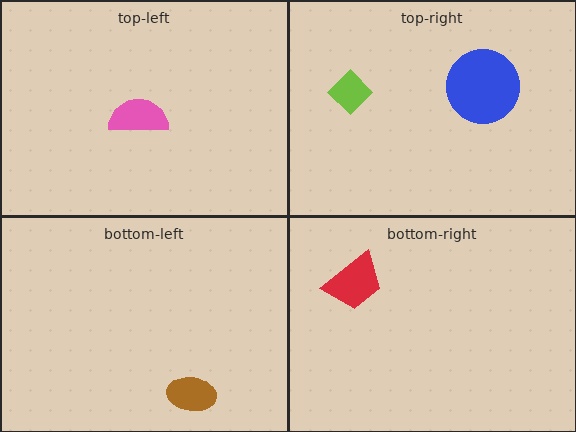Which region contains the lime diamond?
The top-right region.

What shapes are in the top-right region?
The lime diamond, the blue circle.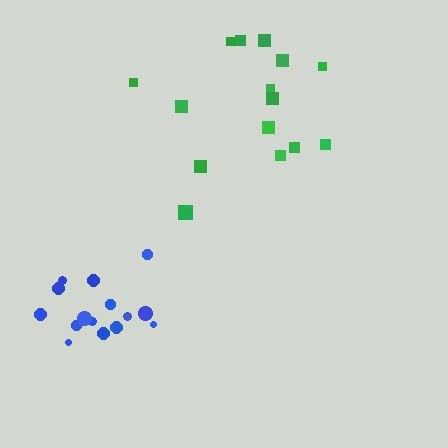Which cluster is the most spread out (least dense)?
Green.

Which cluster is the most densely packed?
Blue.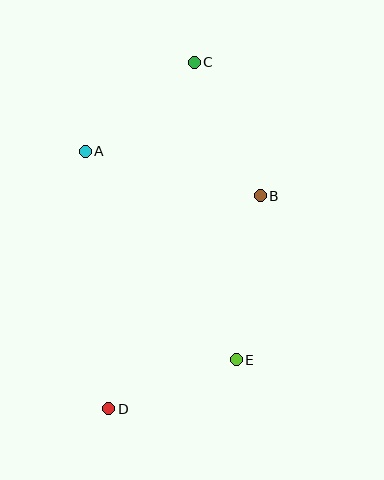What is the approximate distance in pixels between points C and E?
The distance between C and E is approximately 300 pixels.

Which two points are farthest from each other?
Points C and D are farthest from each other.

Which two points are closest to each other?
Points D and E are closest to each other.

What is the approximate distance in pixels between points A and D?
The distance between A and D is approximately 259 pixels.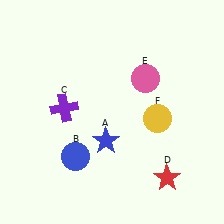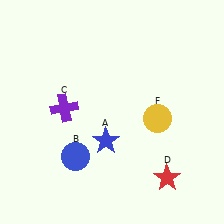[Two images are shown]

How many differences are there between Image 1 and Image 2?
There is 1 difference between the two images.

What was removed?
The pink circle (E) was removed in Image 2.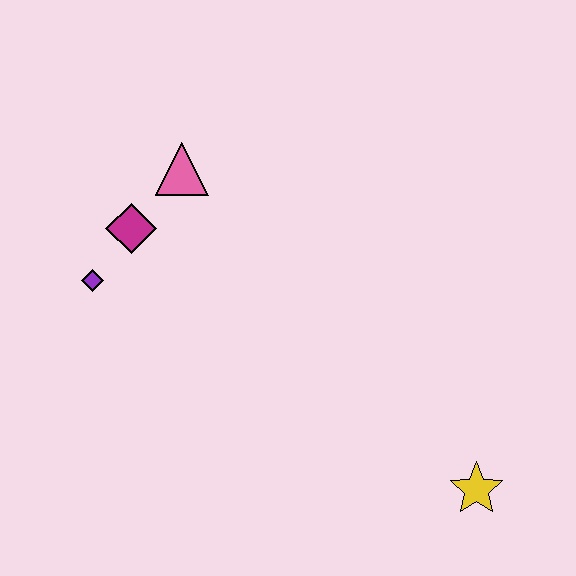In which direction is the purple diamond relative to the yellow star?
The purple diamond is to the left of the yellow star.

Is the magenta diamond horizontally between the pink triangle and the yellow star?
No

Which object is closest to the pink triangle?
The magenta diamond is closest to the pink triangle.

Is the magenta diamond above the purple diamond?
Yes